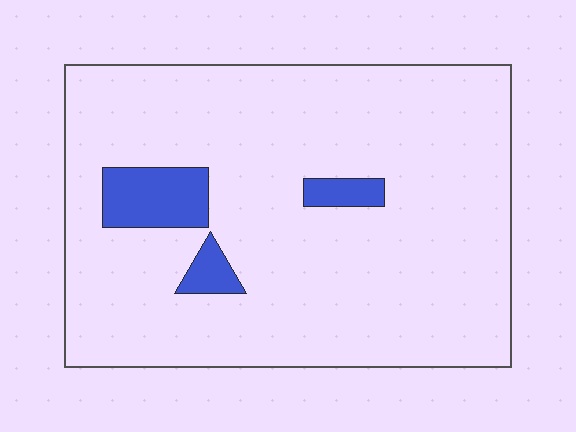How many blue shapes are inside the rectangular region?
3.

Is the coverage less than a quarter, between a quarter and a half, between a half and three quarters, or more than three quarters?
Less than a quarter.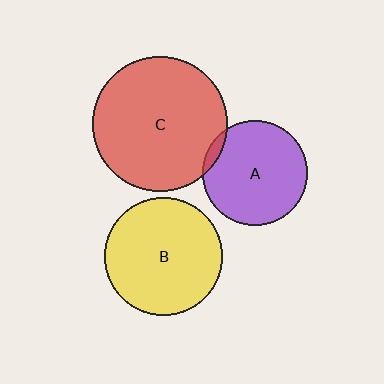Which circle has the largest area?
Circle C (red).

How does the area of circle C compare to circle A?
Approximately 1.6 times.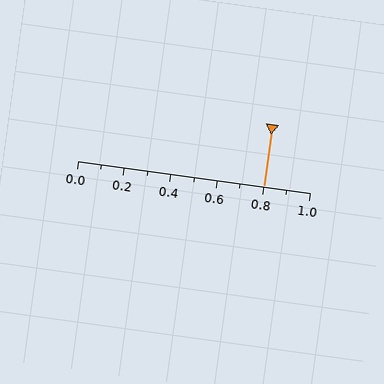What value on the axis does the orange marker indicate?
The marker indicates approximately 0.8.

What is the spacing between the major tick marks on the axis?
The major ticks are spaced 0.2 apart.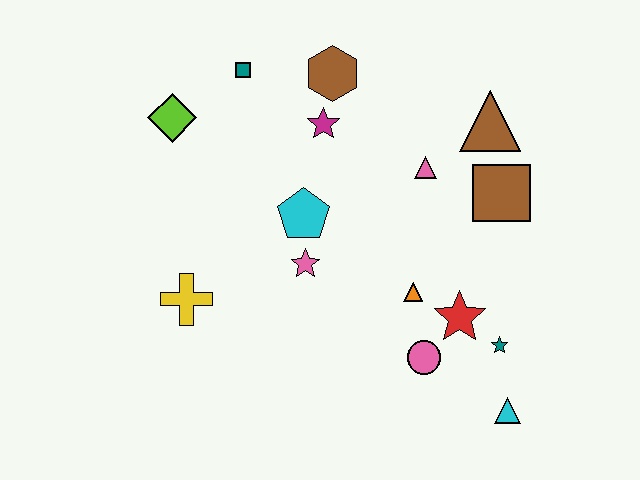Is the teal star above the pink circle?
Yes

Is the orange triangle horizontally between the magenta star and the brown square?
Yes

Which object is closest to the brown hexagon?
The magenta star is closest to the brown hexagon.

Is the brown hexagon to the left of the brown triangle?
Yes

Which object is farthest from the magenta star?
The cyan triangle is farthest from the magenta star.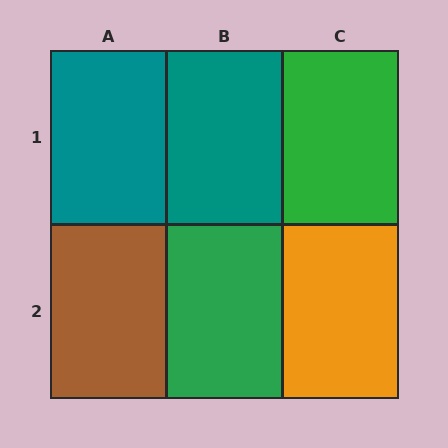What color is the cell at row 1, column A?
Teal.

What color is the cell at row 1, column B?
Teal.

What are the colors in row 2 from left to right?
Brown, green, orange.